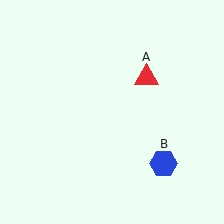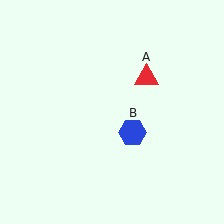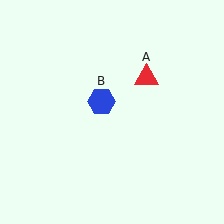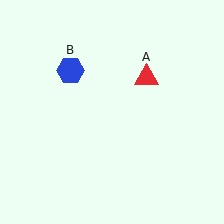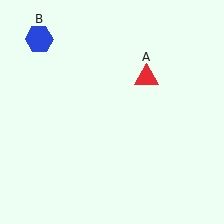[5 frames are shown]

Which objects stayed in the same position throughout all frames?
Red triangle (object A) remained stationary.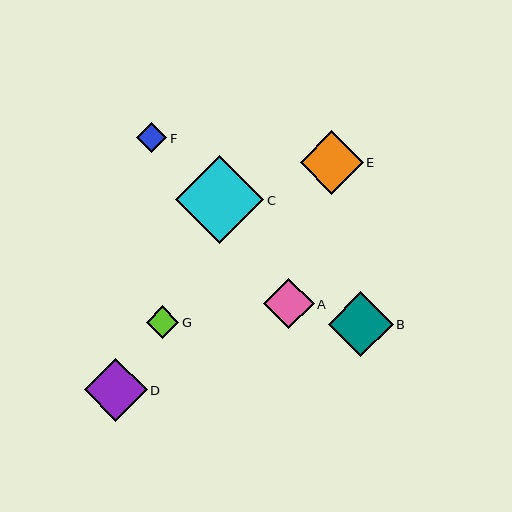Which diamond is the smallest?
Diamond F is the smallest with a size of approximately 30 pixels.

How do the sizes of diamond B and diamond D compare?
Diamond B and diamond D are approximately the same size.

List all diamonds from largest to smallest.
From largest to smallest: C, B, E, D, A, G, F.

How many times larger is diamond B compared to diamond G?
Diamond B is approximately 2.0 times the size of diamond G.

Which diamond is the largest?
Diamond C is the largest with a size of approximately 88 pixels.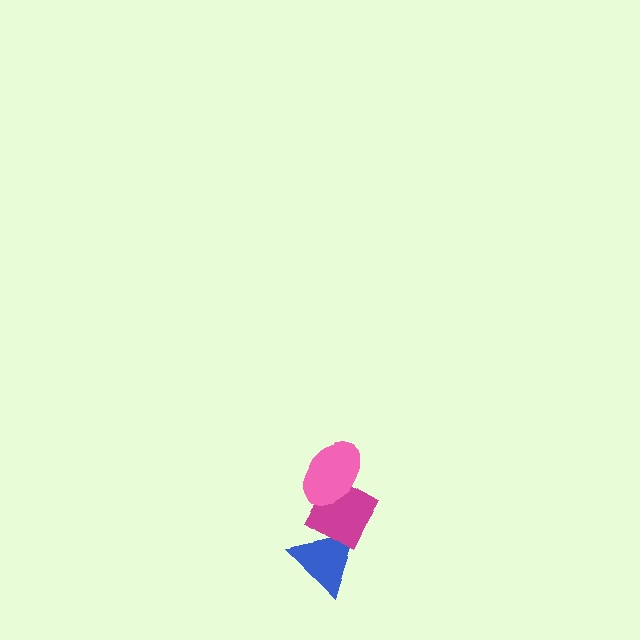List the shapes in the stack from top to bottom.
From top to bottom: the pink ellipse, the magenta diamond, the blue triangle.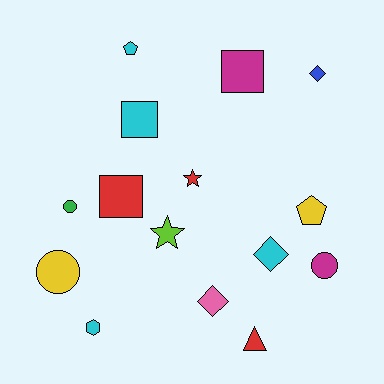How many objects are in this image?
There are 15 objects.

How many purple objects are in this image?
There are no purple objects.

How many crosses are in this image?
There are no crosses.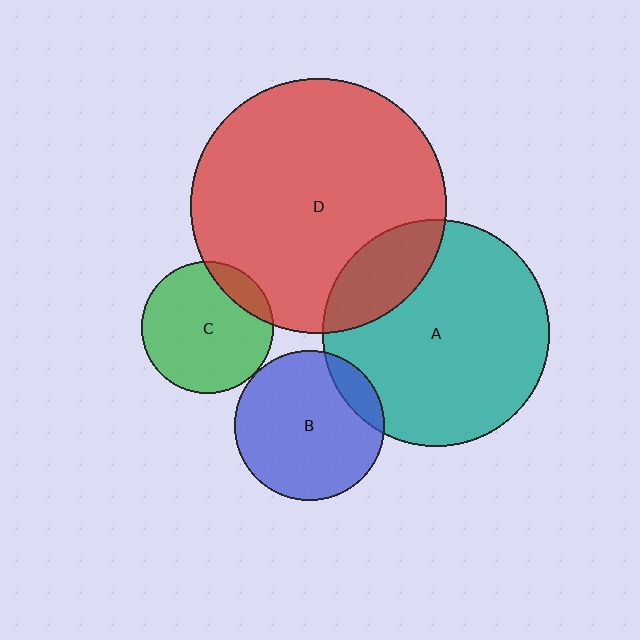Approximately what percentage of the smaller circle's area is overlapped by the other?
Approximately 15%.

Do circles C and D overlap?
Yes.